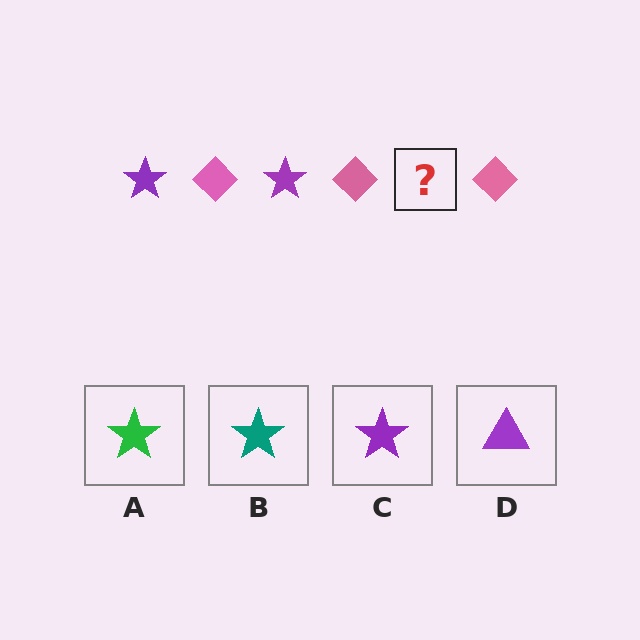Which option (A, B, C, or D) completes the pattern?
C.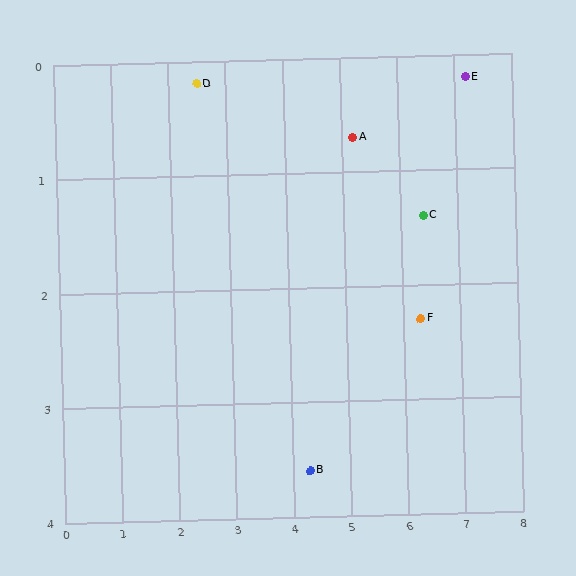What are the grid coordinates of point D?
Point D is at approximately (2.5, 0.2).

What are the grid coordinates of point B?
Point B is at approximately (4.3, 3.6).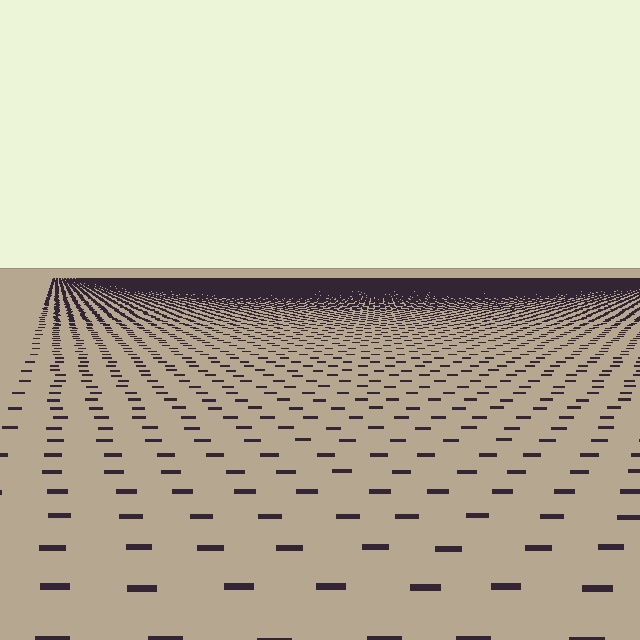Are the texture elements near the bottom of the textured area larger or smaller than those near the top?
Larger. Near the bottom, elements are closer to the viewer and appear at a bigger on-screen size.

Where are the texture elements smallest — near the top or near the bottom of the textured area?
Near the top.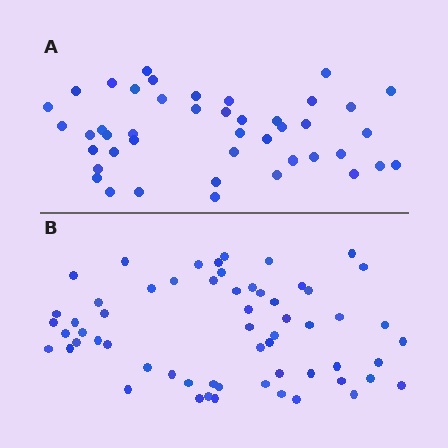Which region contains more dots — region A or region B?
Region B (the bottom region) has more dots.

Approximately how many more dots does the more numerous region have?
Region B has approximately 15 more dots than region A.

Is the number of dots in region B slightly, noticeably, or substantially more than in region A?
Region B has noticeably more, but not dramatically so. The ratio is roughly 1.4 to 1.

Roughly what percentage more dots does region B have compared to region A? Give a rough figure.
About 35% more.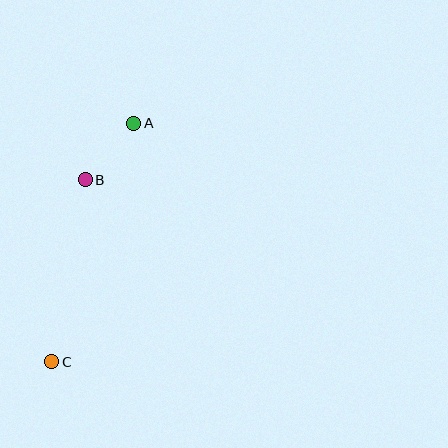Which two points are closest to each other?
Points A and B are closest to each other.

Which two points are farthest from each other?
Points A and C are farthest from each other.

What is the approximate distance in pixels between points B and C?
The distance between B and C is approximately 185 pixels.